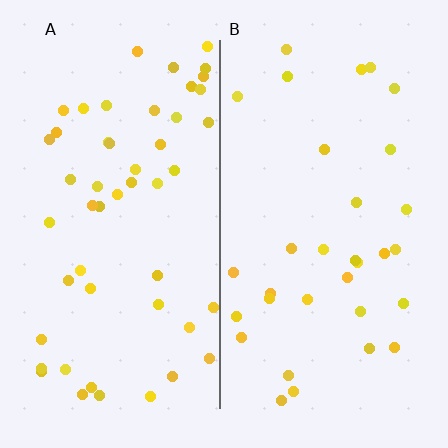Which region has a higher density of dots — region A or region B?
A (the left).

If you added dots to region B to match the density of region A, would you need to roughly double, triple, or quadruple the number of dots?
Approximately double.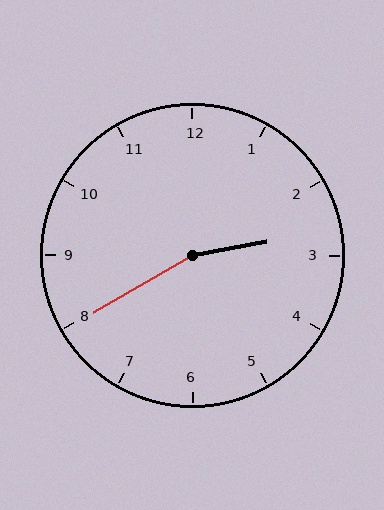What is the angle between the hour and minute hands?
Approximately 160 degrees.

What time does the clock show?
2:40.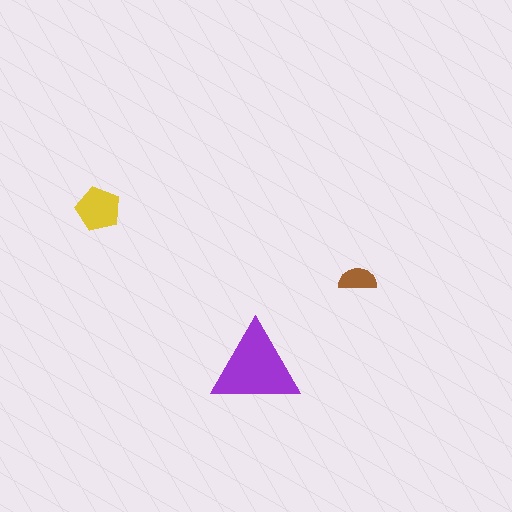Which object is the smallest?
The brown semicircle.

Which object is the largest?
The purple triangle.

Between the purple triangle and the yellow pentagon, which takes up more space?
The purple triangle.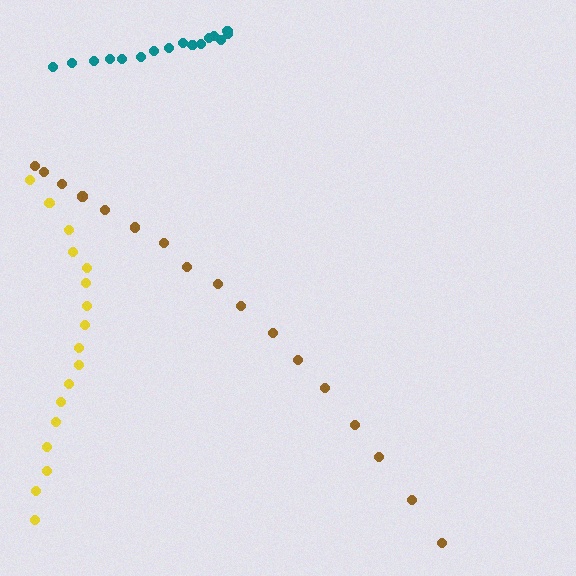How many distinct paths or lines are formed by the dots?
There are 3 distinct paths.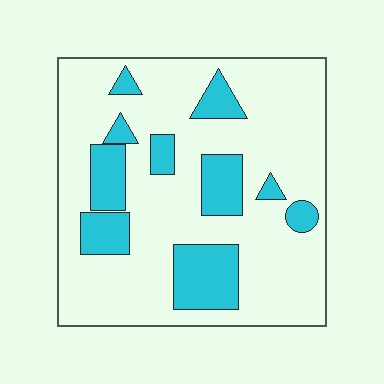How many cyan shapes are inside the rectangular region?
10.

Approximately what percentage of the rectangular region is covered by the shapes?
Approximately 25%.